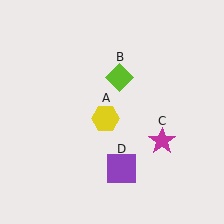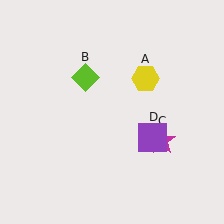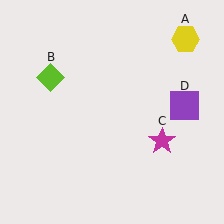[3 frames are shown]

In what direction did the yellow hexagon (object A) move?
The yellow hexagon (object A) moved up and to the right.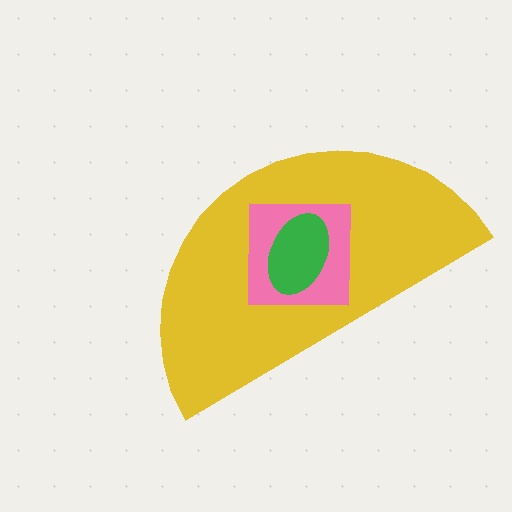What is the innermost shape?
The green ellipse.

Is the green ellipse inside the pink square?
Yes.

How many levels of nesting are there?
3.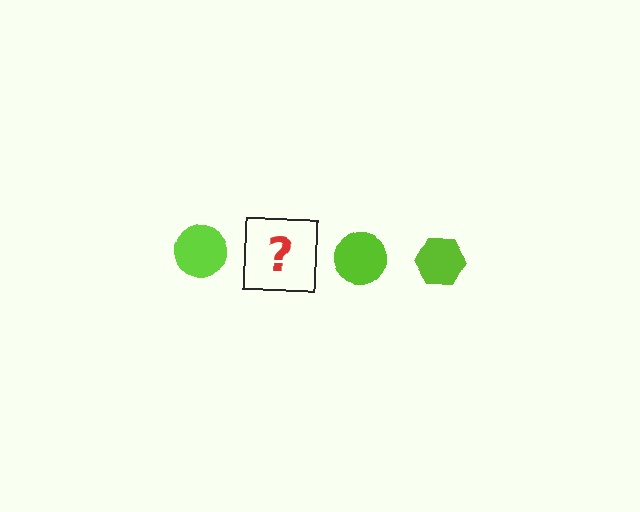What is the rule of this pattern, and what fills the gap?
The rule is that the pattern cycles through circle, hexagon shapes in lime. The gap should be filled with a lime hexagon.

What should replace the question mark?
The question mark should be replaced with a lime hexagon.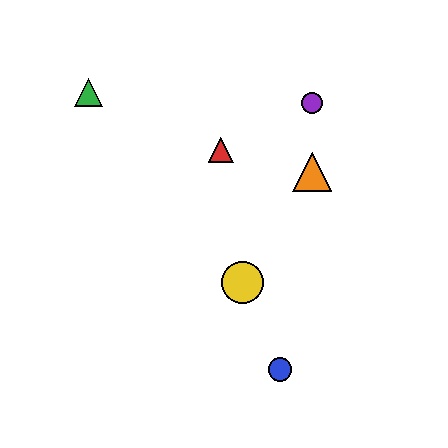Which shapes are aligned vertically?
The purple circle, the orange triangle are aligned vertically.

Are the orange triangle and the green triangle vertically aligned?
No, the orange triangle is at x≈312 and the green triangle is at x≈89.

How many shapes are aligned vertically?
2 shapes (the purple circle, the orange triangle) are aligned vertically.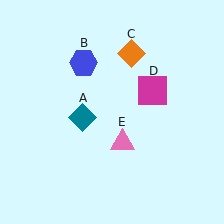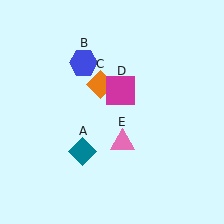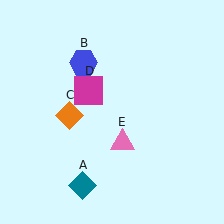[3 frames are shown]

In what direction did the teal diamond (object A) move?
The teal diamond (object A) moved down.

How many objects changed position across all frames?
3 objects changed position: teal diamond (object A), orange diamond (object C), magenta square (object D).